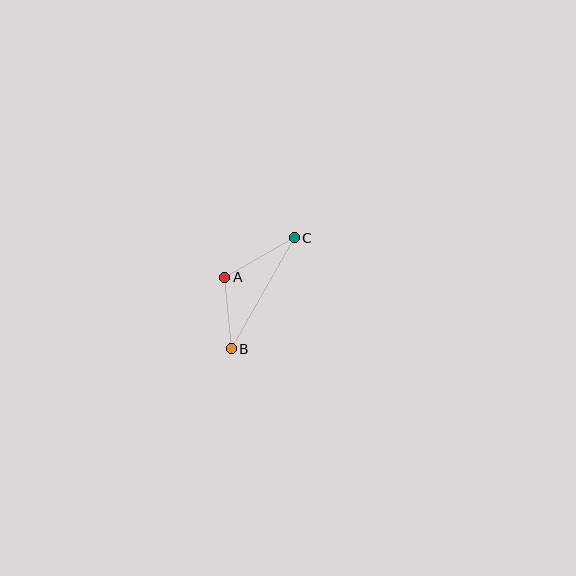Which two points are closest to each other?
Points A and B are closest to each other.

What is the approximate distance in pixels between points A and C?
The distance between A and C is approximately 80 pixels.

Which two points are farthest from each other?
Points B and C are farthest from each other.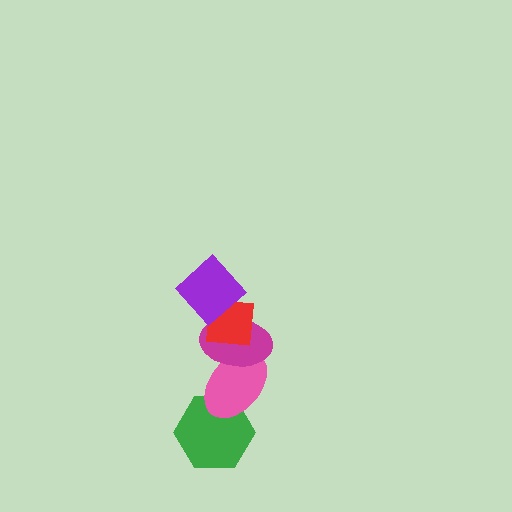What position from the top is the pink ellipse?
The pink ellipse is 4th from the top.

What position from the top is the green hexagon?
The green hexagon is 5th from the top.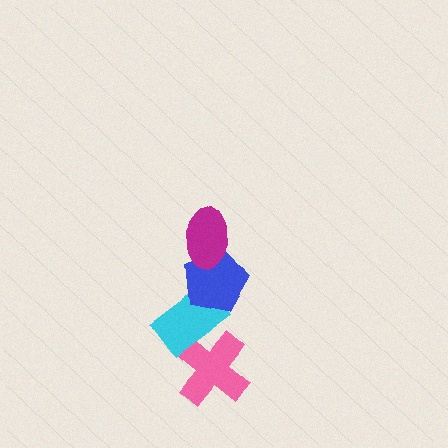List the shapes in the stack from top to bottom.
From top to bottom: the magenta ellipse, the blue pentagon, the cyan rectangle, the pink cross.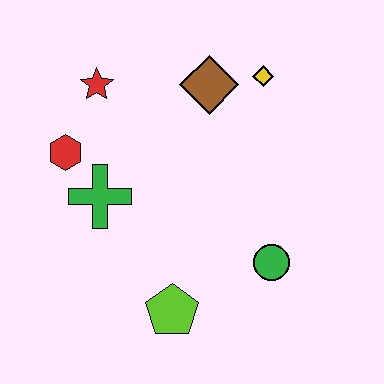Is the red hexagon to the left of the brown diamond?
Yes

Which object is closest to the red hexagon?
The green cross is closest to the red hexagon.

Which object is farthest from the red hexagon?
The green circle is farthest from the red hexagon.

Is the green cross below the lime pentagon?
No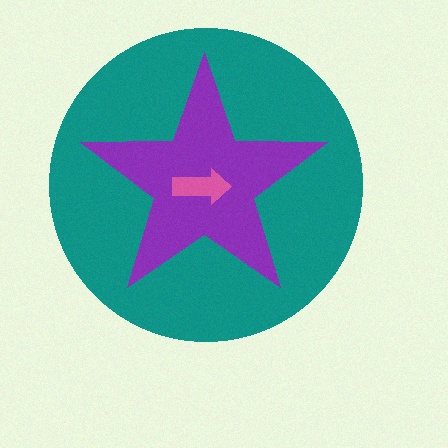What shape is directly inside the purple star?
The pink arrow.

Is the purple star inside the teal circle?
Yes.